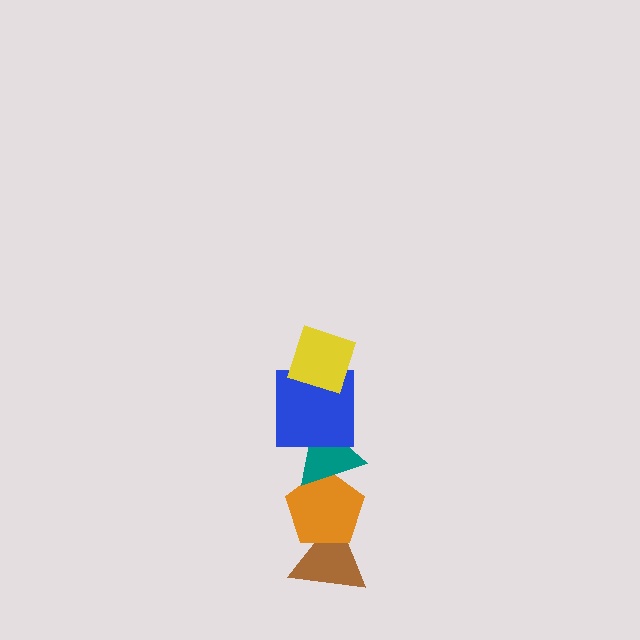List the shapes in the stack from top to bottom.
From top to bottom: the yellow diamond, the blue square, the teal triangle, the orange pentagon, the brown triangle.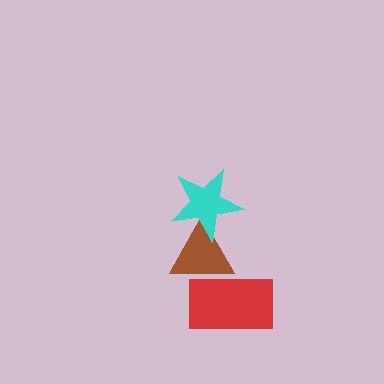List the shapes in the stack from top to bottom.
From top to bottom: the cyan star, the brown triangle, the red rectangle.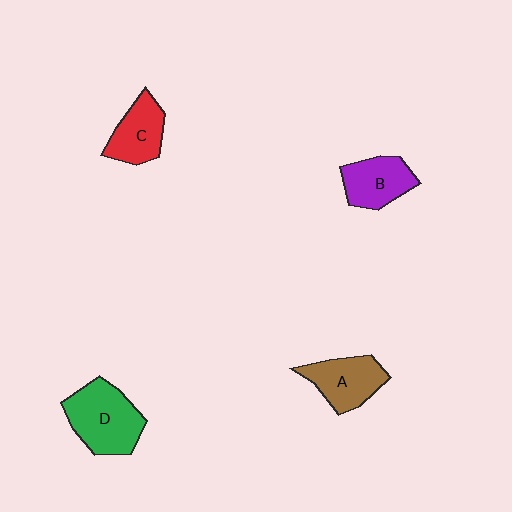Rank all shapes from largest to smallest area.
From largest to smallest: D (green), A (brown), B (purple), C (red).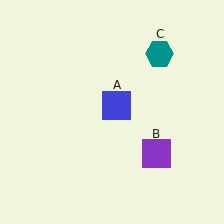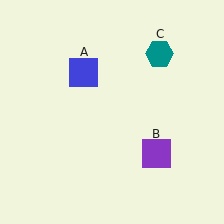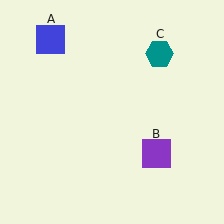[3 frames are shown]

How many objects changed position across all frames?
1 object changed position: blue square (object A).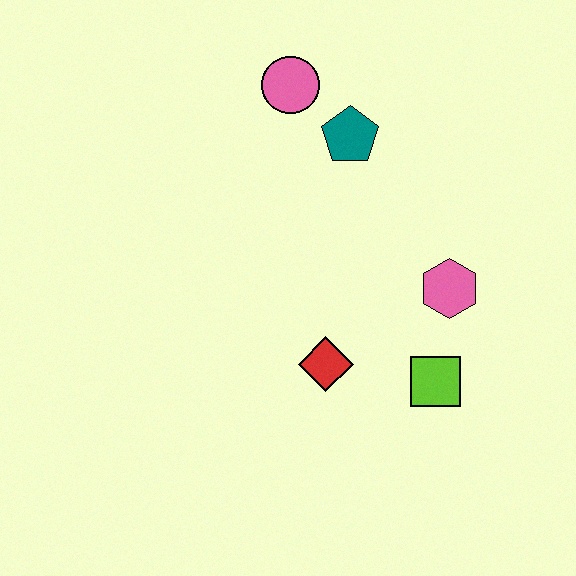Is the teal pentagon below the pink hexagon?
No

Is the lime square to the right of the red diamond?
Yes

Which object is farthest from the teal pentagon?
The lime square is farthest from the teal pentagon.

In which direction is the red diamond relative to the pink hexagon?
The red diamond is to the left of the pink hexagon.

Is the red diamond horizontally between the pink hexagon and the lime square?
No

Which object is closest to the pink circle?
The teal pentagon is closest to the pink circle.